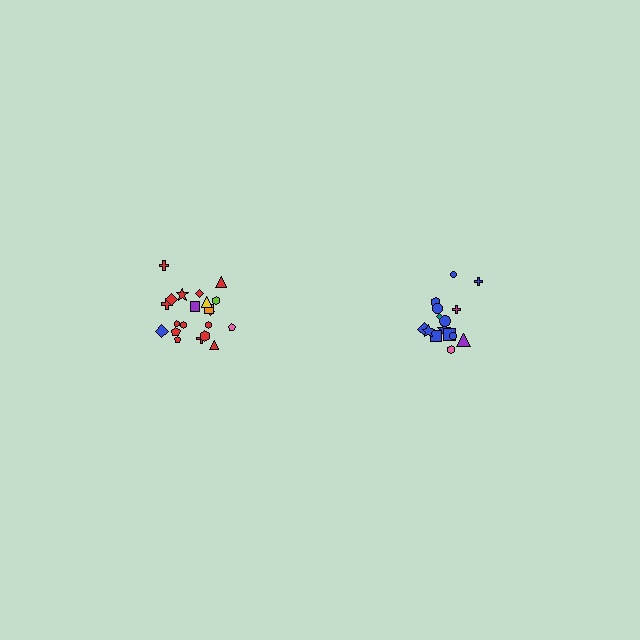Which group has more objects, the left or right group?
The left group.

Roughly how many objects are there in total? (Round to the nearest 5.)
Roughly 35 objects in total.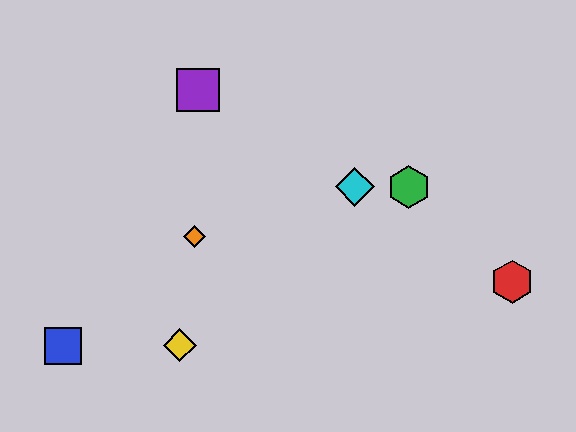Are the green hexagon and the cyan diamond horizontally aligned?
Yes, both are at y≈187.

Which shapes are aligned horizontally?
The green hexagon, the cyan diamond are aligned horizontally.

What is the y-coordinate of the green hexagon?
The green hexagon is at y≈187.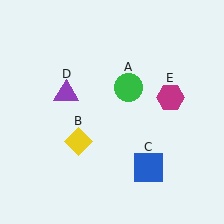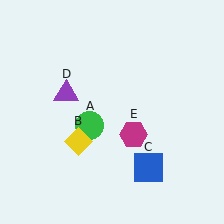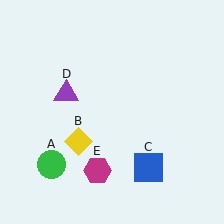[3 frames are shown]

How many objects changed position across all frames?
2 objects changed position: green circle (object A), magenta hexagon (object E).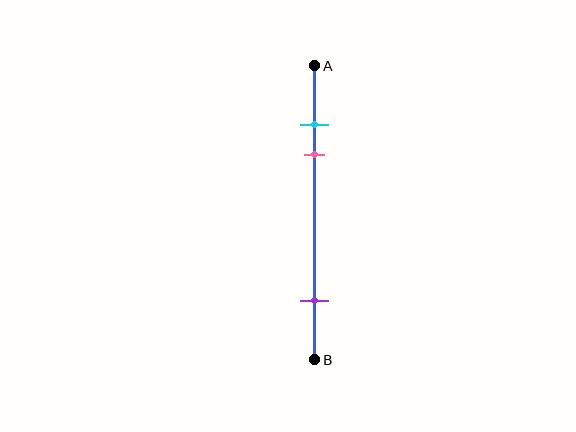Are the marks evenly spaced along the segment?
No, the marks are not evenly spaced.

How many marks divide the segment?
There are 3 marks dividing the segment.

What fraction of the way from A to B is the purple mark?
The purple mark is approximately 80% (0.8) of the way from A to B.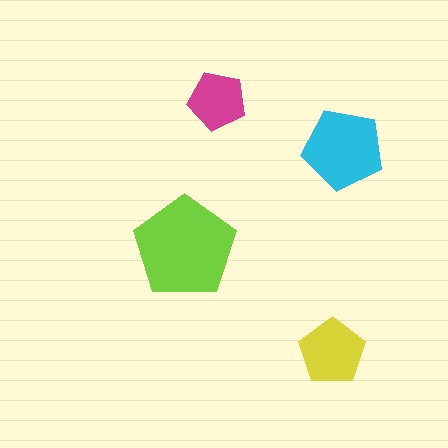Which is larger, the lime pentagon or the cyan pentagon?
The lime one.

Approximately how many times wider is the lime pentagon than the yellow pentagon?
About 1.5 times wider.